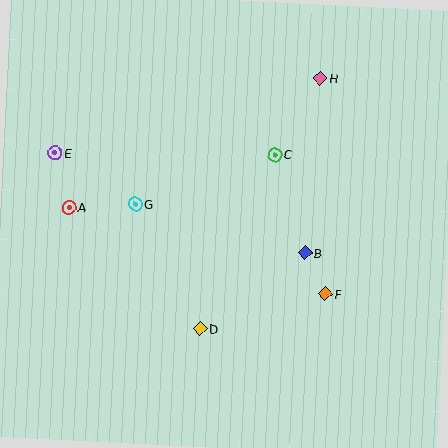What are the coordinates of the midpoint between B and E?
The midpoint between B and E is at (180, 203).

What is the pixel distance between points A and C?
The distance between A and C is 213 pixels.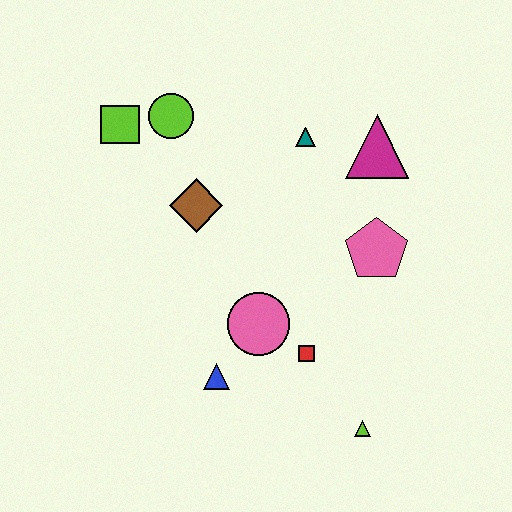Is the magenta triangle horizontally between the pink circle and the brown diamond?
No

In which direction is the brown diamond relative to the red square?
The brown diamond is above the red square.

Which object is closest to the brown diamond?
The lime circle is closest to the brown diamond.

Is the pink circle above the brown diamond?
No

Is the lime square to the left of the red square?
Yes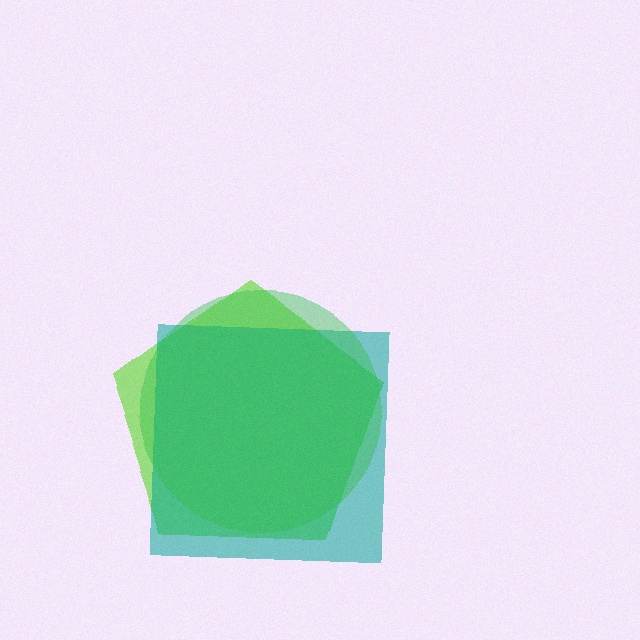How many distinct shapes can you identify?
There are 3 distinct shapes: a lime pentagon, a teal square, a green circle.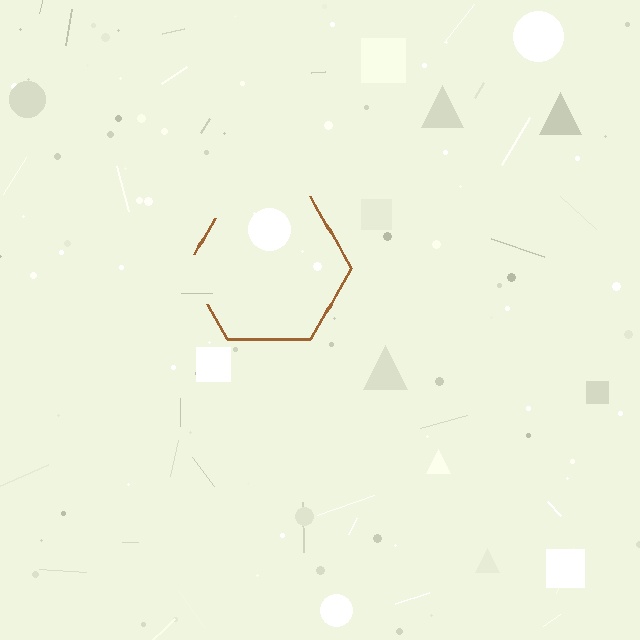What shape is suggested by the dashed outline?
The dashed outline suggests a hexagon.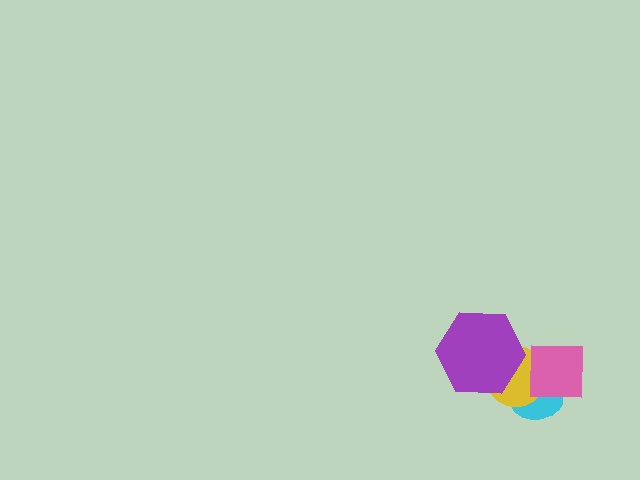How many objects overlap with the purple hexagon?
1 object overlaps with the purple hexagon.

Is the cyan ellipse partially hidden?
Yes, it is partially covered by another shape.